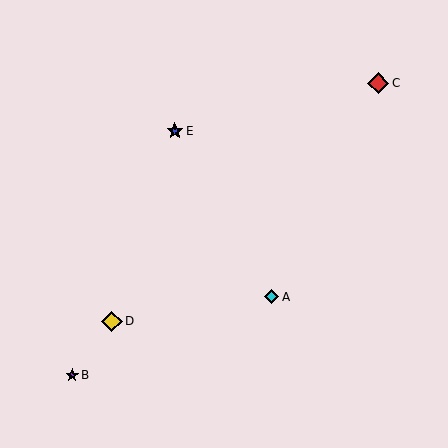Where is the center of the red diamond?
The center of the red diamond is at (378, 83).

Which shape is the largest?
The red diamond (labeled C) is the largest.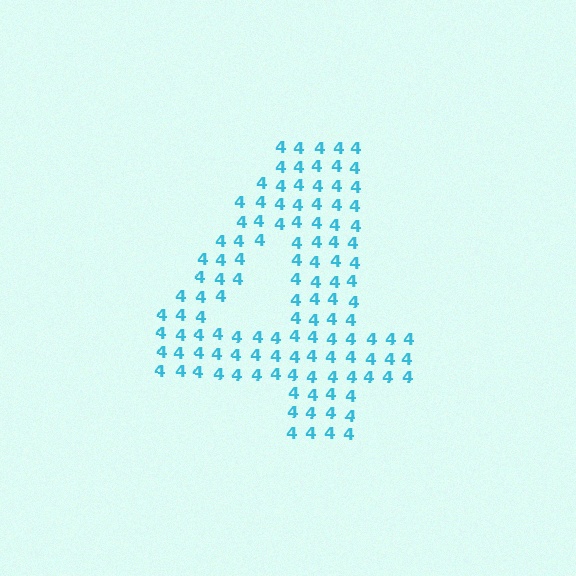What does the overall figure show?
The overall figure shows the digit 4.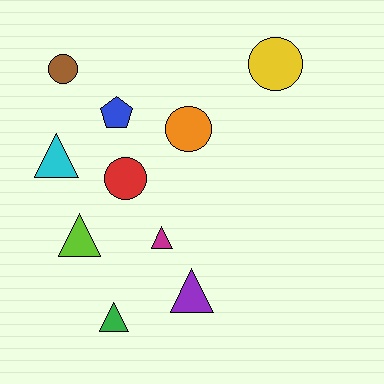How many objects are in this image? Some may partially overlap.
There are 10 objects.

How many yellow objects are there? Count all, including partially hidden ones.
There is 1 yellow object.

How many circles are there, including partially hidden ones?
There are 4 circles.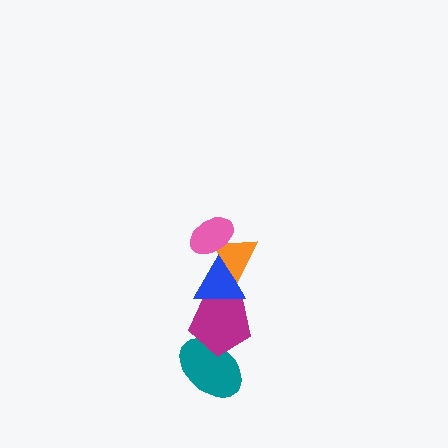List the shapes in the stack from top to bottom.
From top to bottom: the pink ellipse, the orange triangle, the blue triangle, the magenta pentagon, the teal ellipse.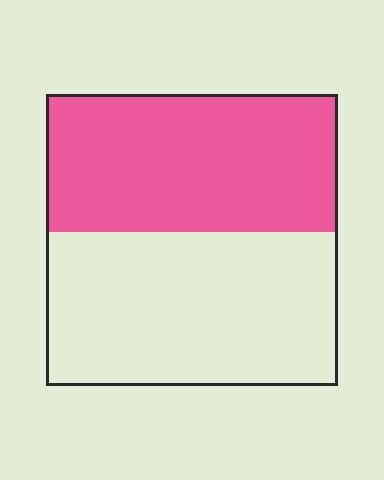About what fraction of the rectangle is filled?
About one half (1/2).